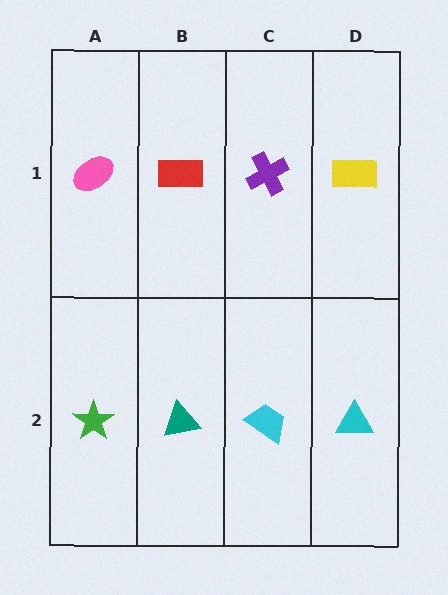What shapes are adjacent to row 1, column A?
A green star (row 2, column A), a red rectangle (row 1, column B).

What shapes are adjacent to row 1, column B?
A teal triangle (row 2, column B), a pink ellipse (row 1, column A), a purple cross (row 1, column C).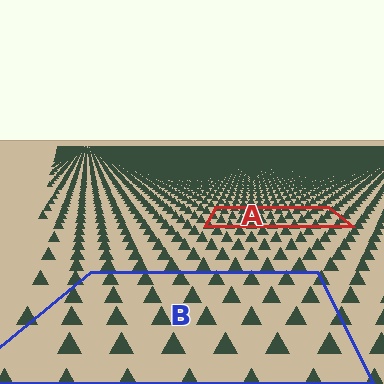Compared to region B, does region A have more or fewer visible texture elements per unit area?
Region A has more texture elements per unit area — they are packed more densely because it is farther away.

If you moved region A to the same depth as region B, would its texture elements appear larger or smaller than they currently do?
They would appear larger. At a closer depth, the same texture elements are projected at a bigger on-screen size.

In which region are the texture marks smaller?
The texture marks are smaller in region A, because it is farther away.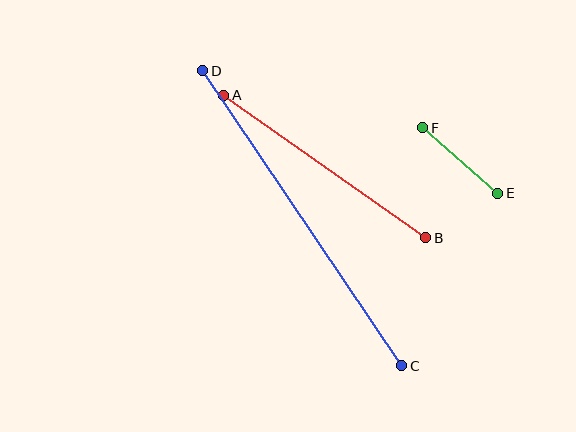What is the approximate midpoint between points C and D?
The midpoint is at approximately (302, 218) pixels.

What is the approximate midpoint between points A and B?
The midpoint is at approximately (325, 166) pixels.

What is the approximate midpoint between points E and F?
The midpoint is at approximately (460, 160) pixels.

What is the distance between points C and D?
The distance is approximately 356 pixels.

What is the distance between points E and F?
The distance is approximately 100 pixels.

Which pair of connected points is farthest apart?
Points C and D are farthest apart.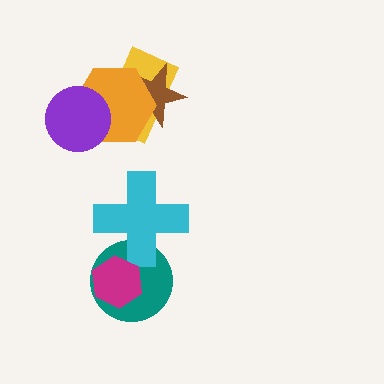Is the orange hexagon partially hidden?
Yes, it is partially covered by another shape.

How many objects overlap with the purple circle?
2 objects overlap with the purple circle.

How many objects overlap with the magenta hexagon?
1 object overlaps with the magenta hexagon.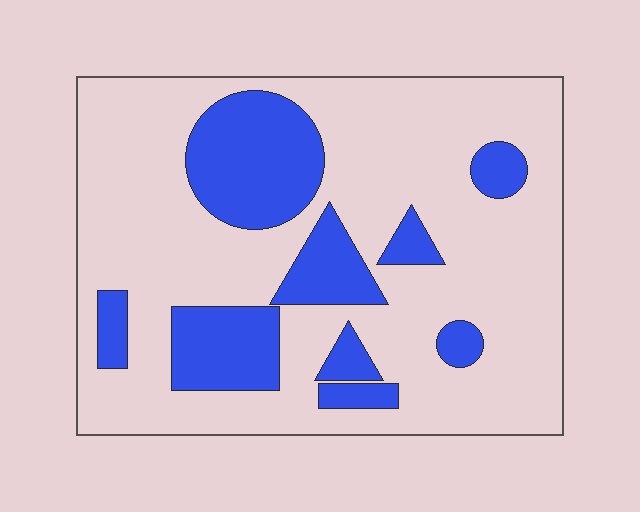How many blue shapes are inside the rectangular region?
9.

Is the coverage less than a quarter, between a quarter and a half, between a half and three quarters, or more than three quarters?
Between a quarter and a half.